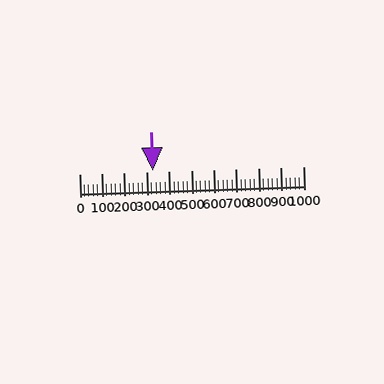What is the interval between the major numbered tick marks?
The major tick marks are spaced 100 units apart.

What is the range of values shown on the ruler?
The ruler shows values from 0 to 1000.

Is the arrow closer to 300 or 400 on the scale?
The arrow is closer to 300.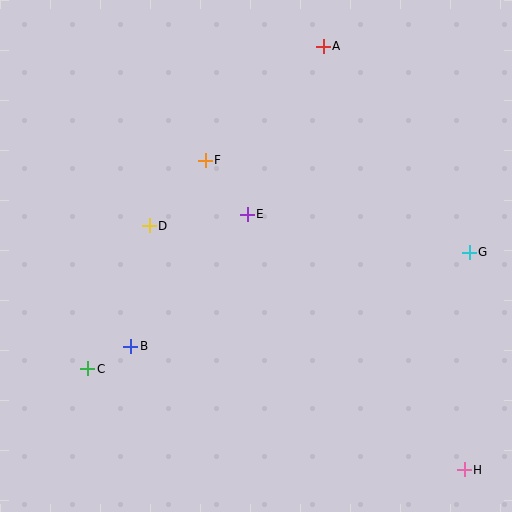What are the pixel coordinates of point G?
Point G is at (469, 252).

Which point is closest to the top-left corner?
Point F is closest to the top-left corner.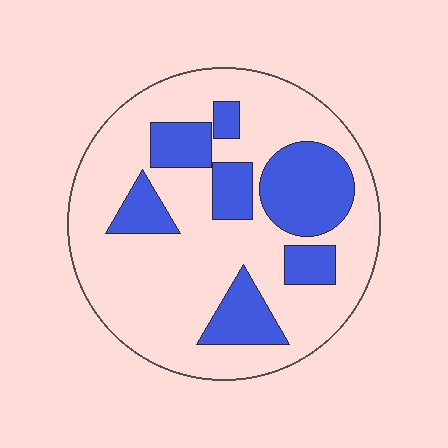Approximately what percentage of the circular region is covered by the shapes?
Approximately 30%.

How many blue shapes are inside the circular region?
7.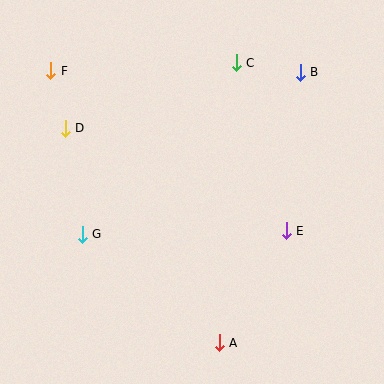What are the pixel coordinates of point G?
Point G is at (82, 234).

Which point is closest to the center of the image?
Point E at (286, 231) is closest to the center.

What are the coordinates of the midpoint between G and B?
The midpoint between G and B is at (191, 153).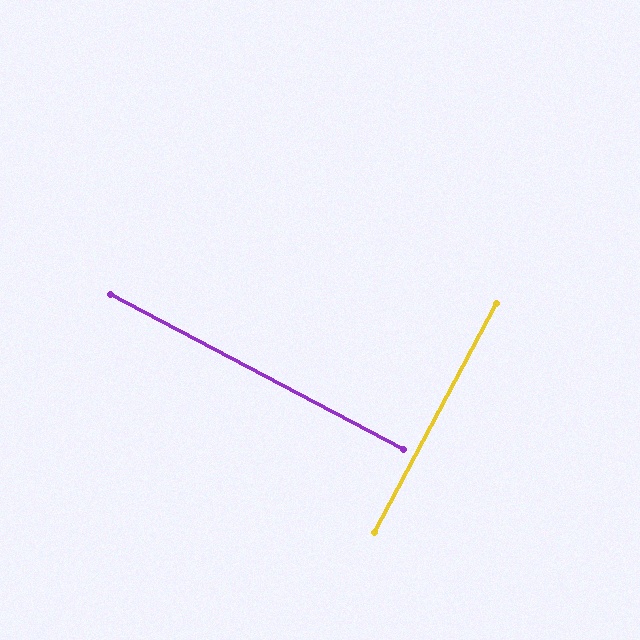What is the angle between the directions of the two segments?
Approximately 90 degrees.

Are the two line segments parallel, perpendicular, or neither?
Perpendicular — they meet at approximately 90°.